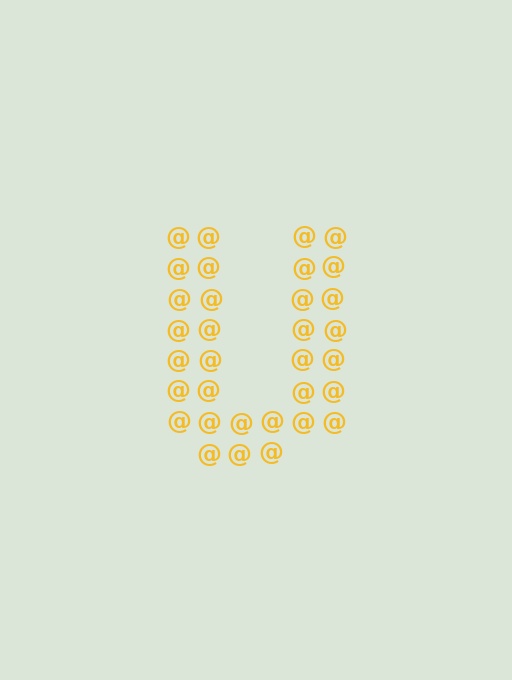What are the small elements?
The small elements are at signs.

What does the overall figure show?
The overall figure shows the letter U.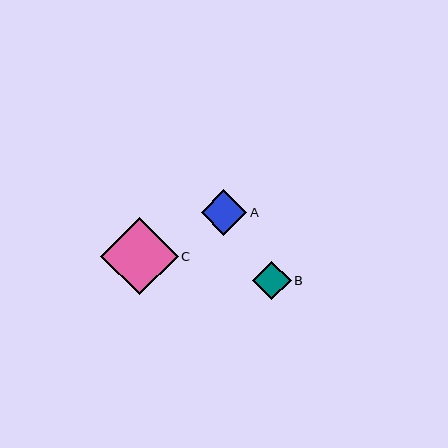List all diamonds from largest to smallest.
From largest to smallest: C, A, B.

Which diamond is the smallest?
Diamond B is the smallest with a size of approximately 38 pixels.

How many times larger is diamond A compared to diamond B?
Diamond A is approximately 1.2 times the size of diamond B.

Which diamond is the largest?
Diamond C is the largest with a size of approximately 77 pixels.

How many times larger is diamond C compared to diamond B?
Diamond C is approximately 2.0 times the size of diamond B.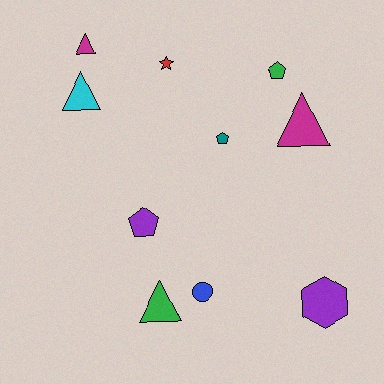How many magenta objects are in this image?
There are 2 magenta objects.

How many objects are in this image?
There are 10 objects.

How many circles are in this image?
There is 1 circle.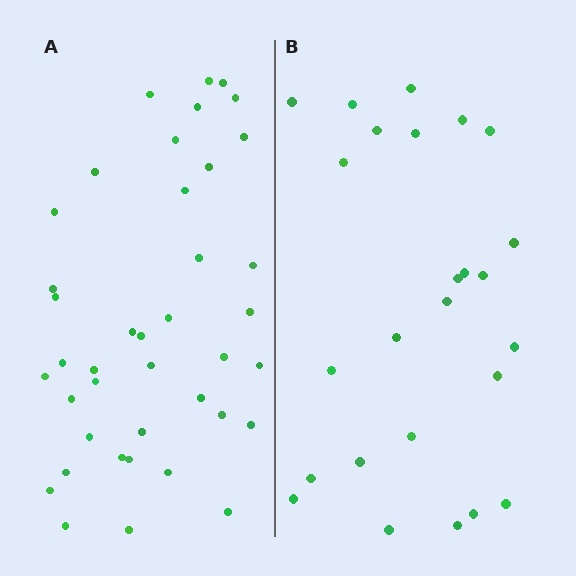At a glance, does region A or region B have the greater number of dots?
Region A (the left region) has more dots.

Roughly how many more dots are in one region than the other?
Region A has approximately 15 more dots than region B.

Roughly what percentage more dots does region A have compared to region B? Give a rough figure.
About 60% more.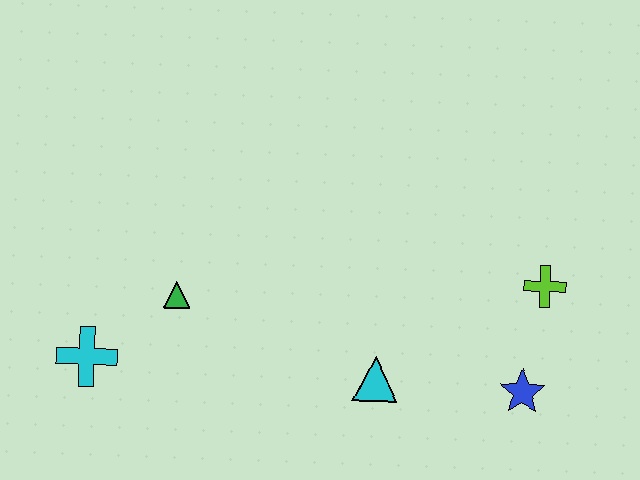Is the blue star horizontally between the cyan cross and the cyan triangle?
No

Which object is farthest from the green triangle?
The lime cross is farthest from the green triangle.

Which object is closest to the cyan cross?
The green triangle is closest to the cyan cross.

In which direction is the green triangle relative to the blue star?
The green triangle is to the left of the blue star.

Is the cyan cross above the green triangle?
No